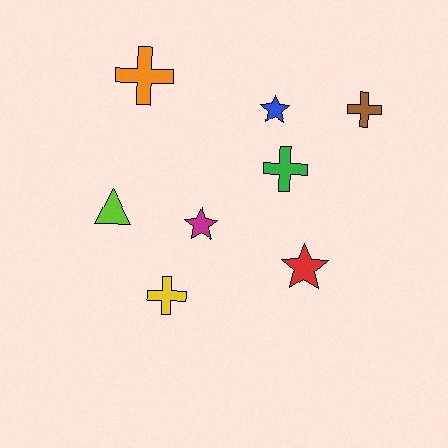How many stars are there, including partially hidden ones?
There are 3 stars.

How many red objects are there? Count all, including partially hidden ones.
There is 1 red object.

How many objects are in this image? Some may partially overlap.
There are 8 objects.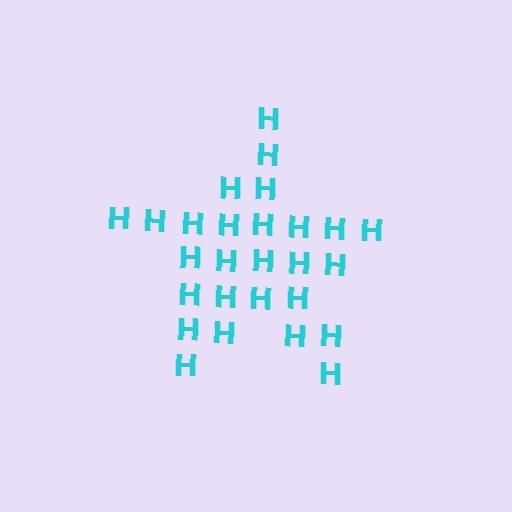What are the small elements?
The small elements are letter H's.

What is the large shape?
The large shape is a star.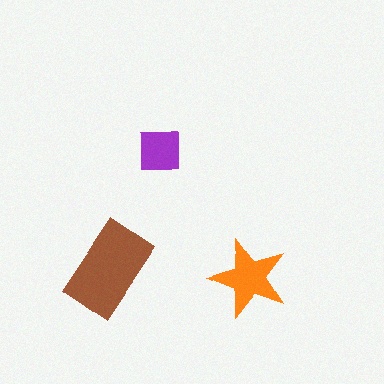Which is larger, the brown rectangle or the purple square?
The brown rectangle.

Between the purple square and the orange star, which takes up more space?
The orange star.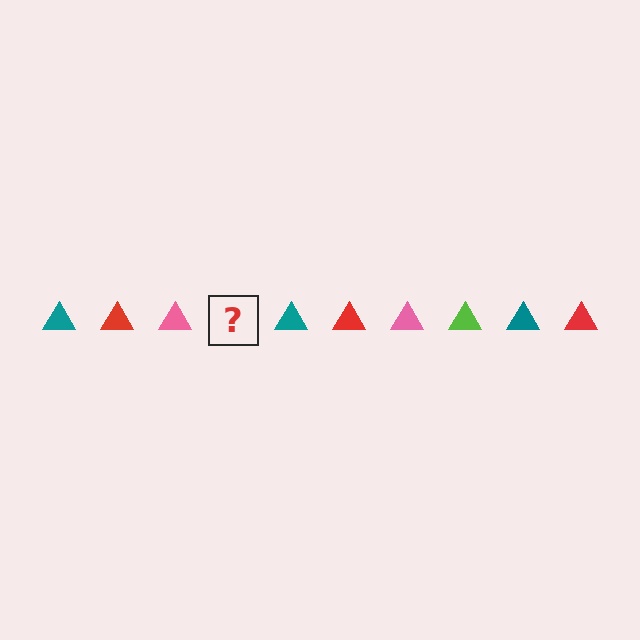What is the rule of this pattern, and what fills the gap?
The rule is that the pattern cycles through teal, red, pink, lime triangles. The gap should be filled with a lime triangle.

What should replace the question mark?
The question mark should be replaced with a lime triangle.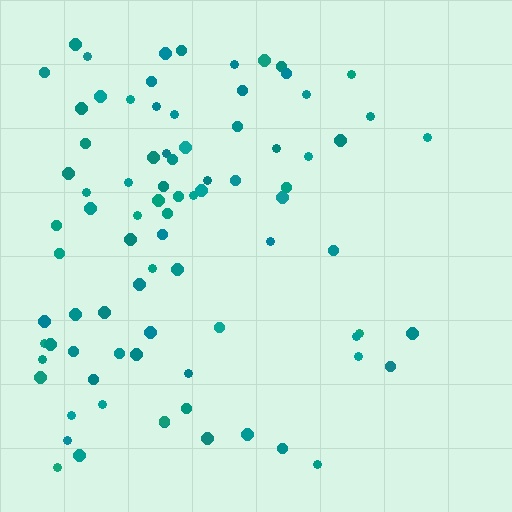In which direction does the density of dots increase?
From right to left, with the left side densest.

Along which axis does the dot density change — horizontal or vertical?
Horizontal.